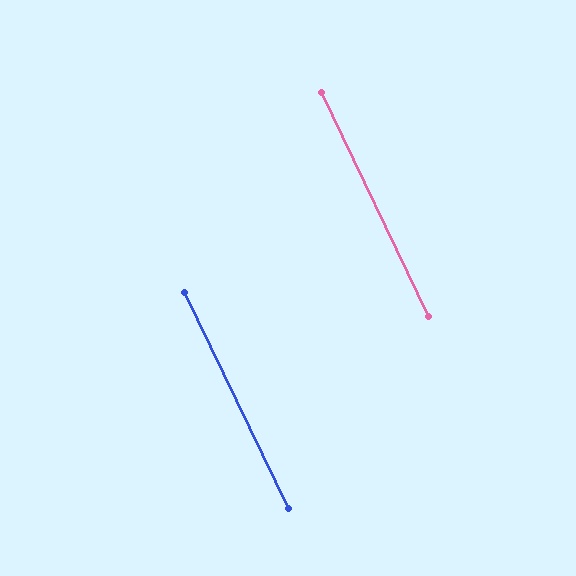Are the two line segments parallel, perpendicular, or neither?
Parallel — their directions differ by only 0.3°.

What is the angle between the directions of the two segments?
Approximately 0 degrees.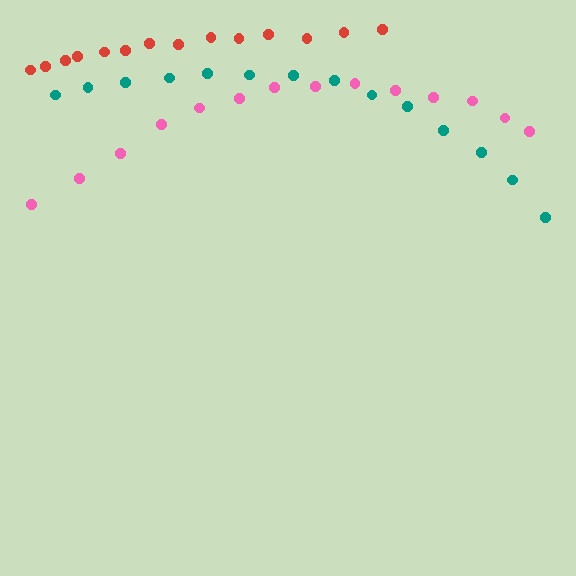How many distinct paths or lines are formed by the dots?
There are 3 distinct paths.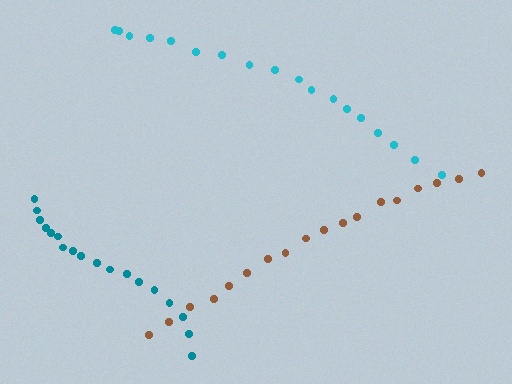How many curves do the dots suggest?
There are 3 distinct paths.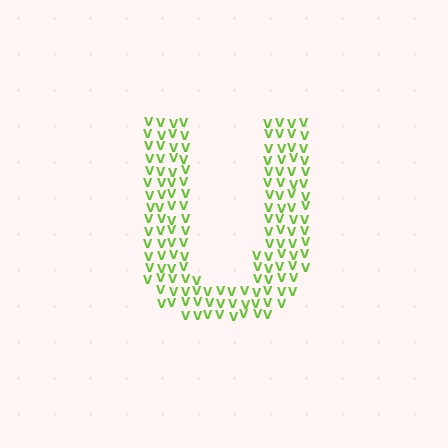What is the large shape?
The large shape is the letter U.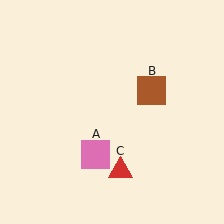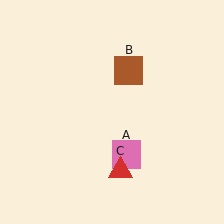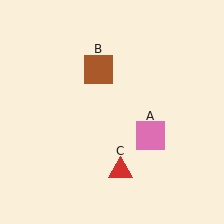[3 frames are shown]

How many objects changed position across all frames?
2 objects changed position: pink square (object A), brown square (object B).